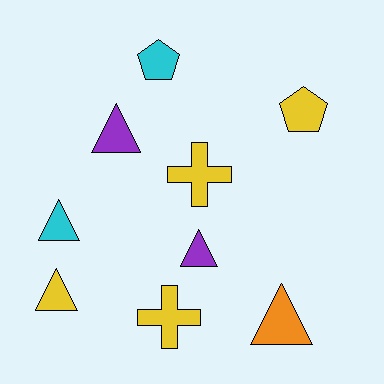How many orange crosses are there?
There are no orange crosses.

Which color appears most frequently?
Yellow, with 4 objects.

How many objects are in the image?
There are 9 objects.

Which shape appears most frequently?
Triangle, with 5 objects.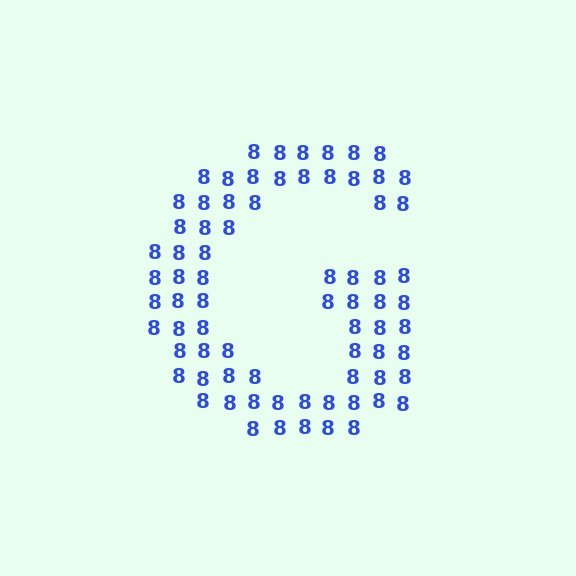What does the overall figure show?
The overall figure shows the letter G.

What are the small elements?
The small elements are digit 8's.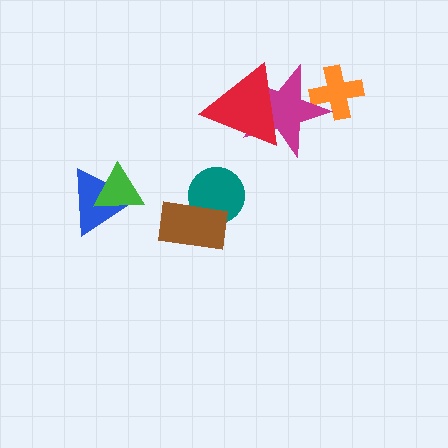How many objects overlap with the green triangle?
1 object overlaps with the green triangle.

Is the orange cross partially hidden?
Yes, it is partially covered by another shape.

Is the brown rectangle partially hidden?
No, no other shape covers it.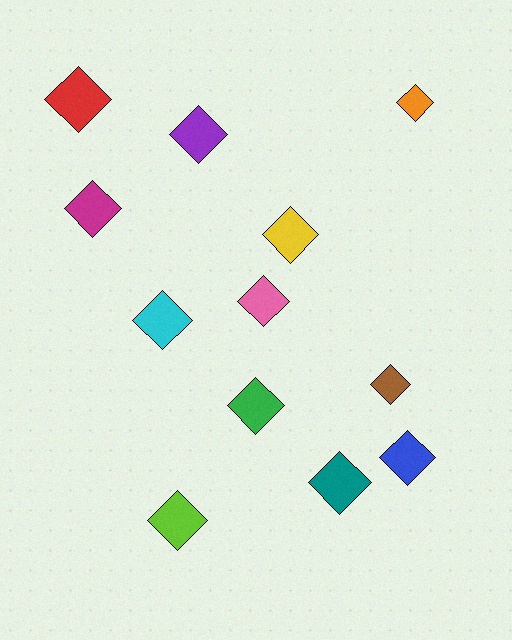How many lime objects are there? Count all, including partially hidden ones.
There is 1 lime object.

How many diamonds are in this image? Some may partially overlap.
There are 12 diamonds.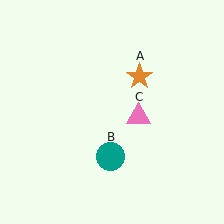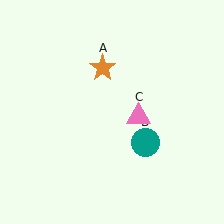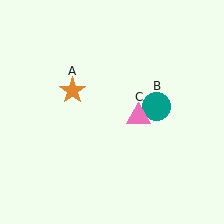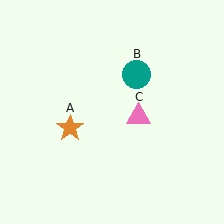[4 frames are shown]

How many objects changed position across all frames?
2 objects changed position: orange star (object A), teal circle (object B).